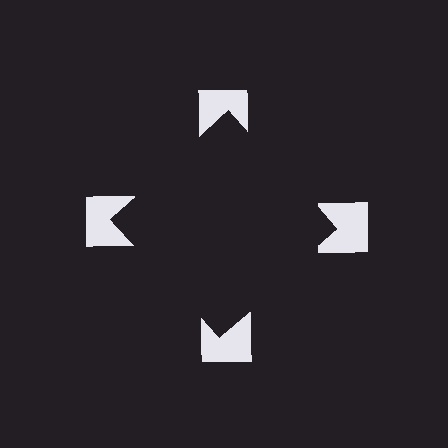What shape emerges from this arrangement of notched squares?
An illusory square — its edges are inferred from the aligned wedge cuts in the notched squares, not physically drawn.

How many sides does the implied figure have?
4 sides.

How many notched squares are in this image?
There are 4 — one at each vertex of the illusory square.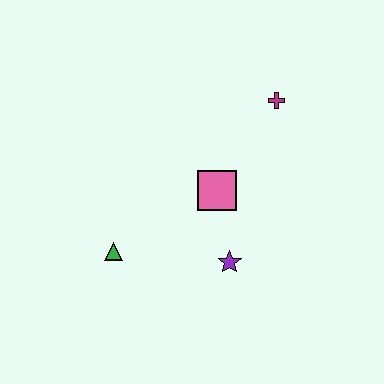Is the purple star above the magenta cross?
No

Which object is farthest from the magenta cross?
The green triangle is farthest from the magenta cross.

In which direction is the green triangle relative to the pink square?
The green triangle is to the left of the pink square.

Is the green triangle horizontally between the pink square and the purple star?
No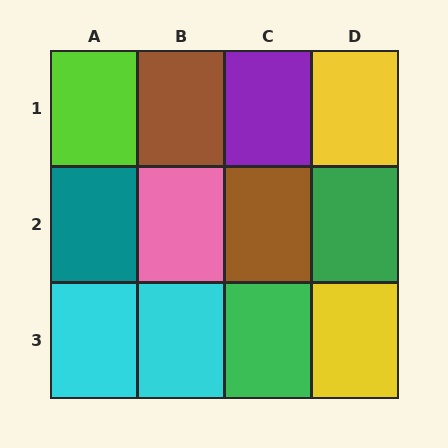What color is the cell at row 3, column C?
Green.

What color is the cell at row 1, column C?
Purple.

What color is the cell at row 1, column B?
Brown.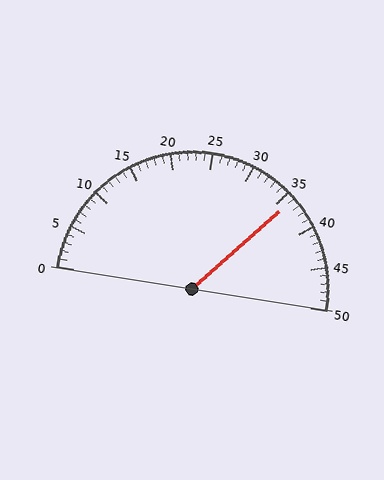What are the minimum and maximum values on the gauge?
The gauge ranges from 0 to 50.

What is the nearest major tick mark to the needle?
The nearest major tick mark is 35.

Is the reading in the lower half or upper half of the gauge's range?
The reading is in the upper half of the range (0 to 50).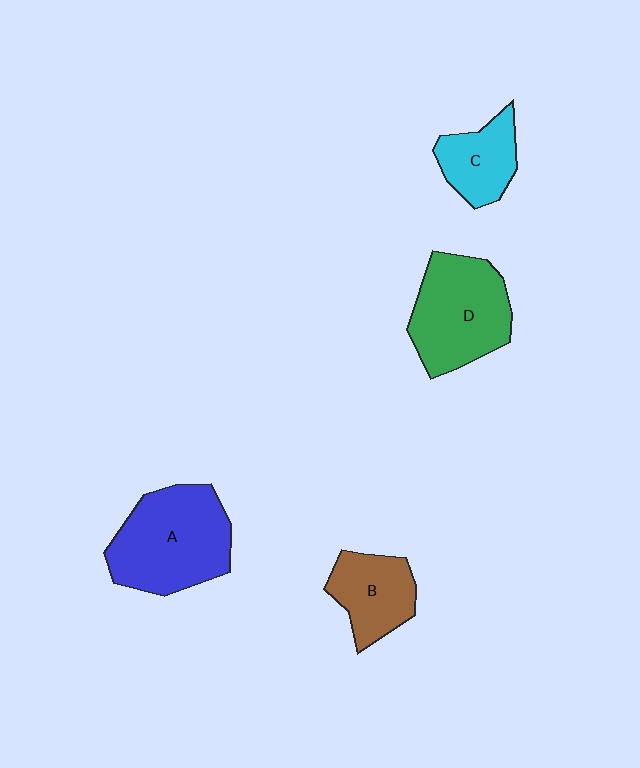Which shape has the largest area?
Shape A (blue).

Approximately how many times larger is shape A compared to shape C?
Approximately 2.0 times.